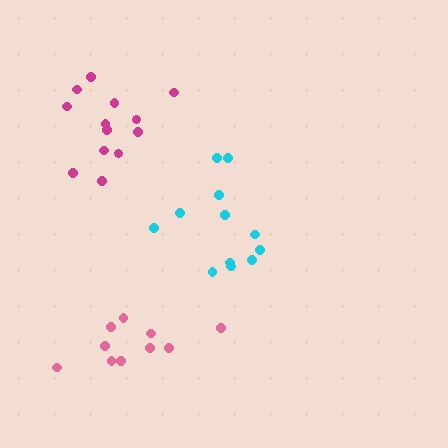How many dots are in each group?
Group 1: 10 dots, Group 2: 12 dots, Group 3: 13 dots (35 total).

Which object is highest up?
The magenta cluster is topmost.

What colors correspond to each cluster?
The clusters are colored: pink, cyan, magenta.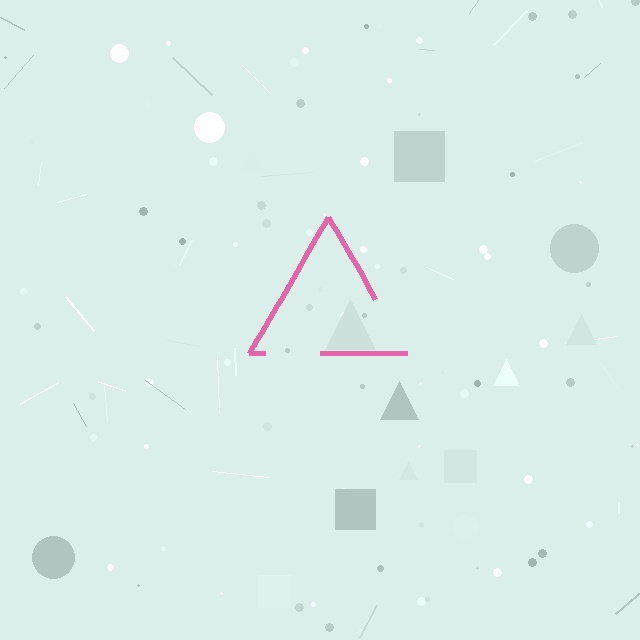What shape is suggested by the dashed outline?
The dashed outline suggests a triangle.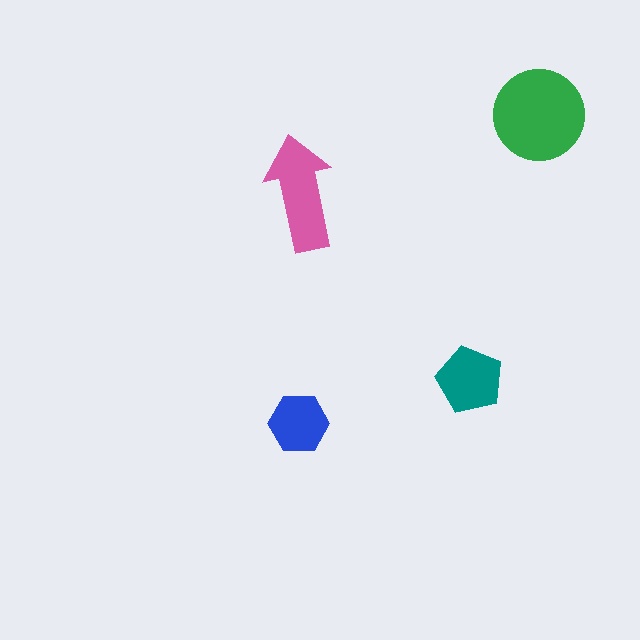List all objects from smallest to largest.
The blue hexagon, the teal pentagon, the pink arrow, the green circle.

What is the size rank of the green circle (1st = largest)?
1st.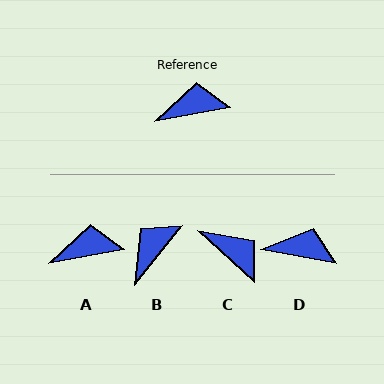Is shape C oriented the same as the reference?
No, it is off by about 53 degrees.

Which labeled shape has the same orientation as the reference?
A.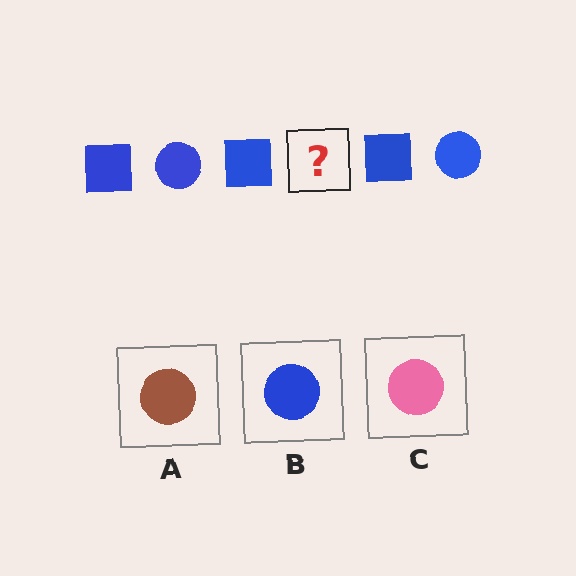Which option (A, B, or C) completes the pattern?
B.